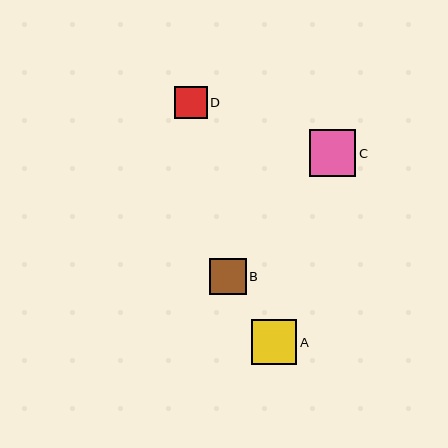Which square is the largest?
Square C is the largest with a size of approximately 47 pixels.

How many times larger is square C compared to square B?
Square C is approximately 1.3 times the size of square B.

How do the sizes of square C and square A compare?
Square C and square A are approximately the same size.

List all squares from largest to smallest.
From largest to smallest: C, A, B, D.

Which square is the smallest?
Square D is the smallest with a size of approximately 32 pixels.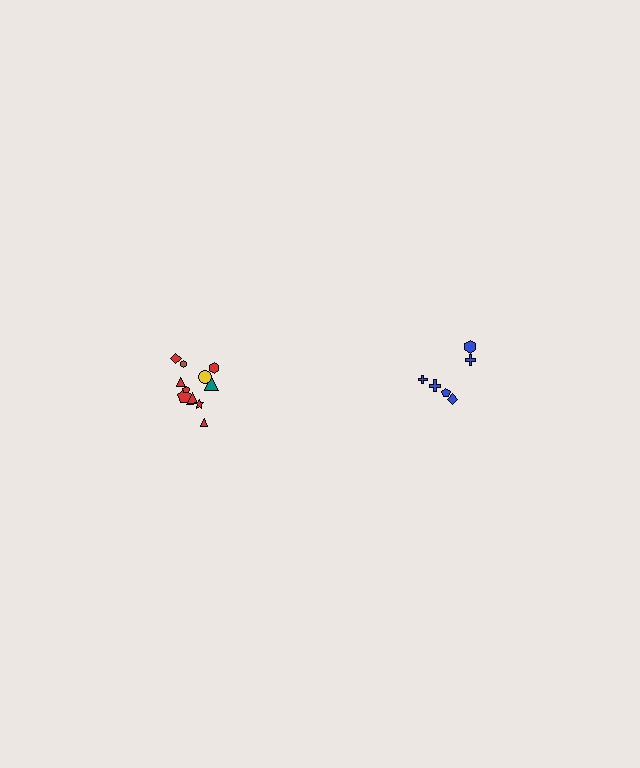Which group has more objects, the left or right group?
The left group.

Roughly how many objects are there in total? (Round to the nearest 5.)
Roughly 20 objects in total.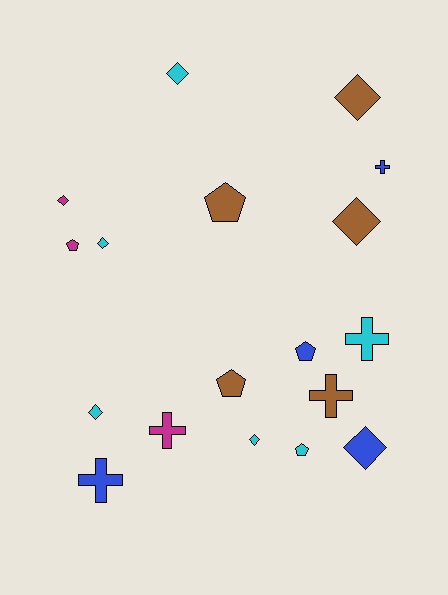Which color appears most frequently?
Cyan, with 6 objects.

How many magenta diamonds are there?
There is 1 magenta diamond.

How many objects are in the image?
There are 18 objects.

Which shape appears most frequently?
Diamond, with 8 objects.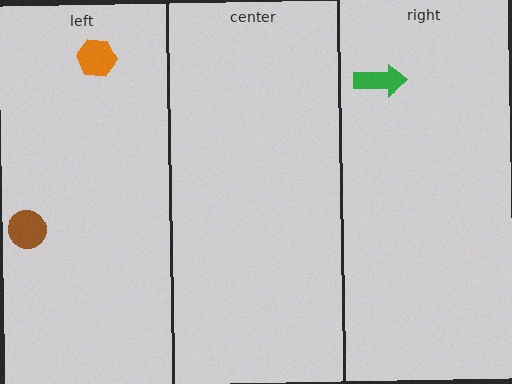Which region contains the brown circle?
The left region.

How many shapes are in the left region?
2.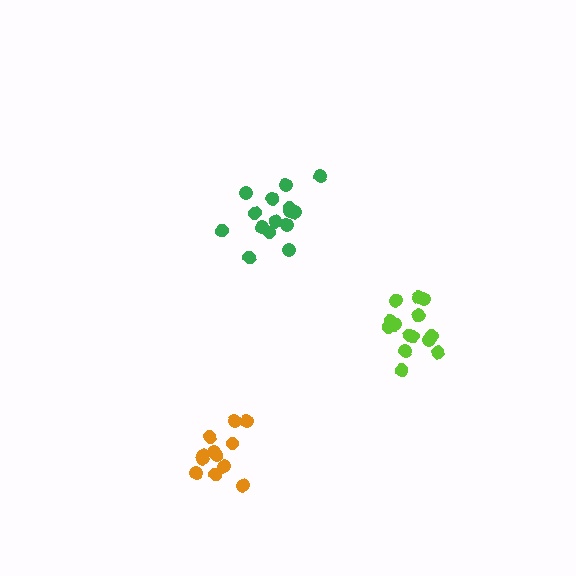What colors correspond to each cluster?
The clusters are colored: orange, lime, green.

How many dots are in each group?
Group 1: 12 dots, Group 2: 14 dots, Group 3: 15 dots (41 total).